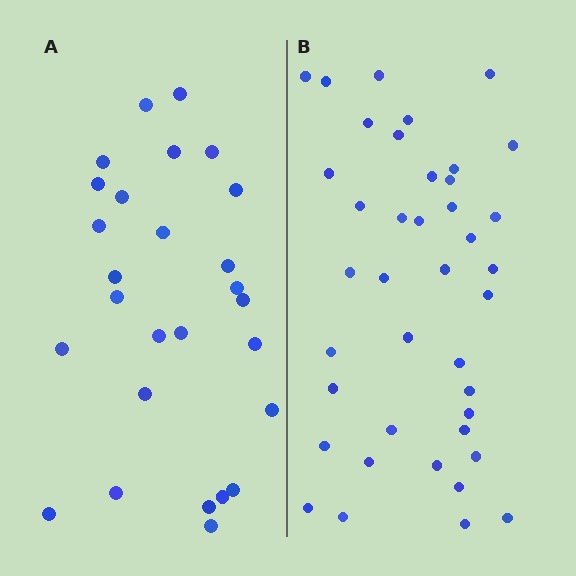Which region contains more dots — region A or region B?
Region B (the right region) has more dots.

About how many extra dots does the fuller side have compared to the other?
Region B has approximately 15 more dots than region A.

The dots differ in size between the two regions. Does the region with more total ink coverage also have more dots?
No. Region A has more total ink coverage because its dots are larger, but region B actually contains more individual dots. Total area can be misleading — the number of items is what matters here.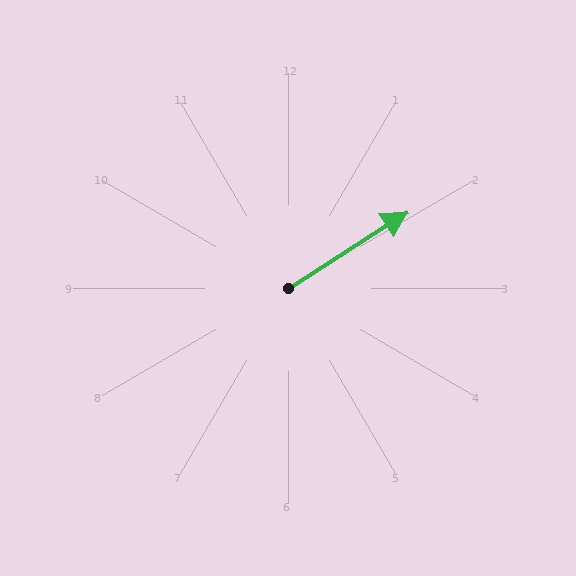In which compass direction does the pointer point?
Northeast.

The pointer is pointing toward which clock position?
Roughly 2 o'clock.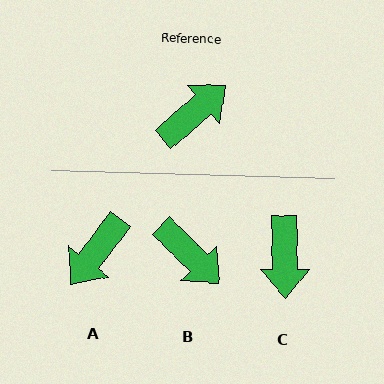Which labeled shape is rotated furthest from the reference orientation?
A, about 169 degrees away.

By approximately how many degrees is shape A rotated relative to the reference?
Approximately 169 degrees clockwise.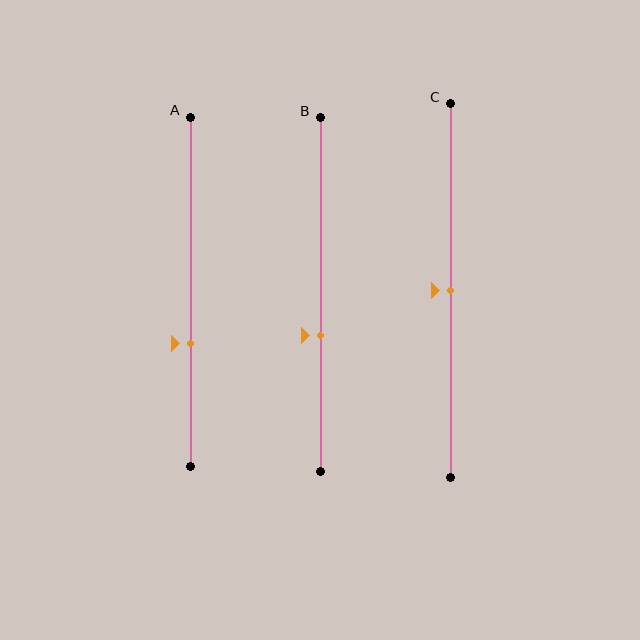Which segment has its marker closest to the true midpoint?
Segment C has its marker closest to the true midpoint.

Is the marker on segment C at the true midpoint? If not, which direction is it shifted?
Yes, the marker on segment C is at the true midpoint.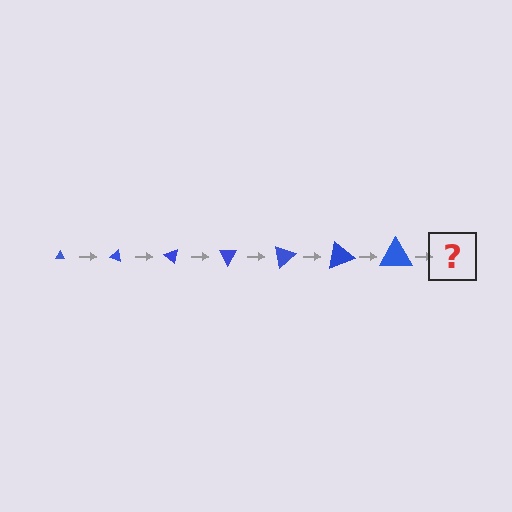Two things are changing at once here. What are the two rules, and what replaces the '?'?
The two rules are that the triangle grows larger each step and it rotates 20 degrees each step. The '?' should be a triangle, larger than the previous one and rotated 140 degrees from the start.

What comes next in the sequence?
The next element should be a triangle, larger than the previous one and rotated 140 degrees from the start.